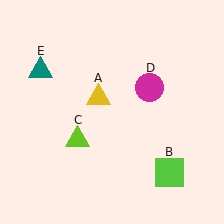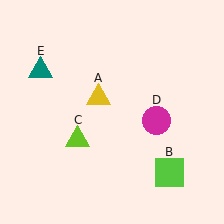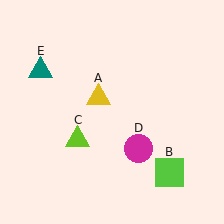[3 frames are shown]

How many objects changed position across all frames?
1 object changed position: magenta circle (object D).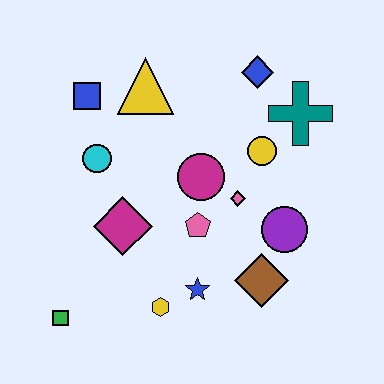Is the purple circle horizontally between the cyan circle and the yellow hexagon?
No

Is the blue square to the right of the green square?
Yes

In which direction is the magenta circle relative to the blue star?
The magenta circle is above the blue star.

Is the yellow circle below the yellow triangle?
Yes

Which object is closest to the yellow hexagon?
The blue star is closest to the yellow hexagon.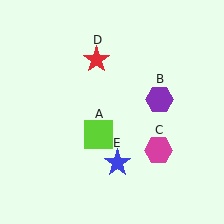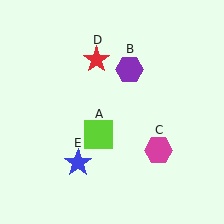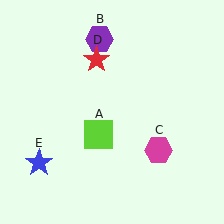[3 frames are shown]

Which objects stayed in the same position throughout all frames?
Lime square (object A) and magenta hexagon (object C) and red star (object D) remained stationary.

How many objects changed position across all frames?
2 objects changed position: purple hexagon (object B), blue star (object E).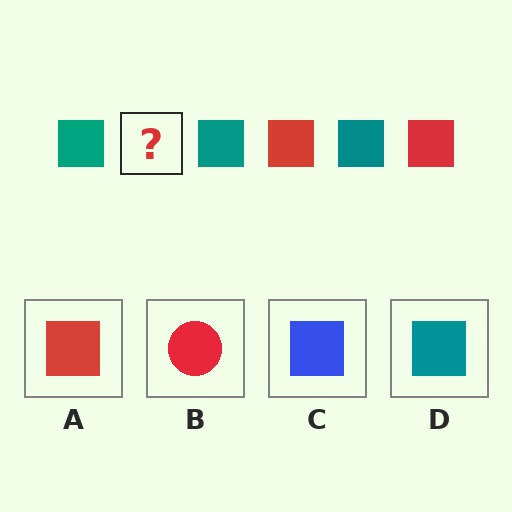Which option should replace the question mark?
Option A.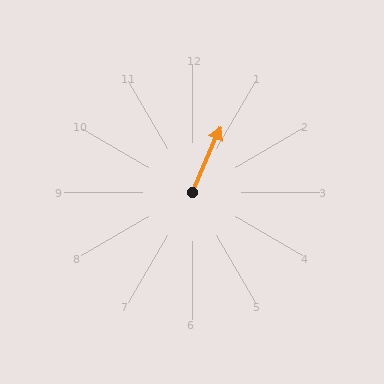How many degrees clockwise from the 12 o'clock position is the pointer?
Approximately 24 degrees.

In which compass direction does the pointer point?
Northeast.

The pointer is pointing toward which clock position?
Roughly 1 o'clock.